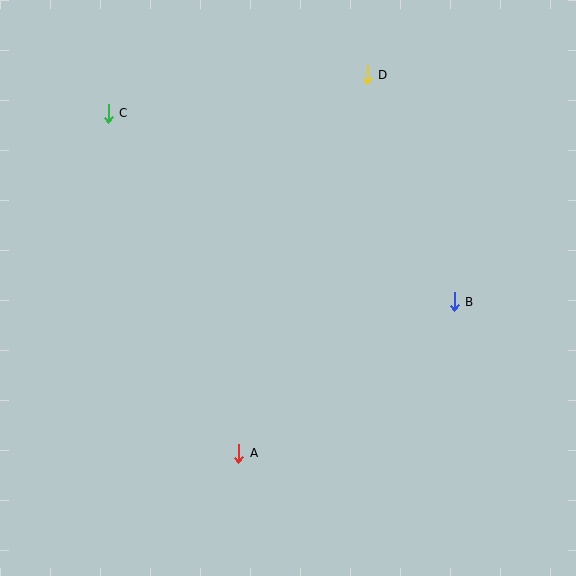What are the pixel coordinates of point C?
Point C is at (108, 113).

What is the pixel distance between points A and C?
The distance between A and C is 364 pixels.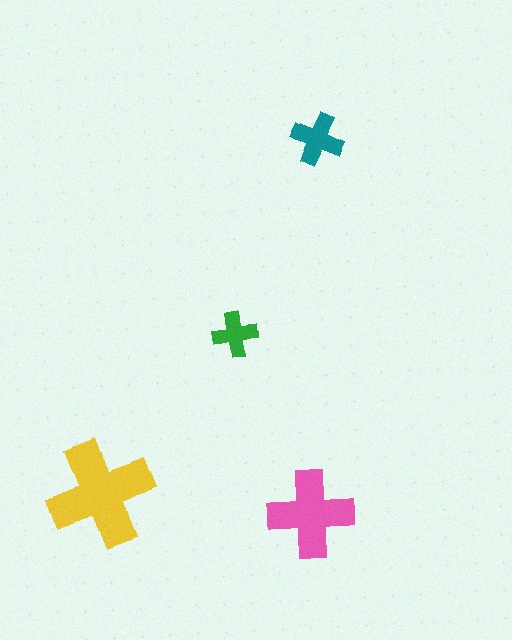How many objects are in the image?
There are 4 objects in the image.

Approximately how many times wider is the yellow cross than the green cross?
About 2.5 times wider.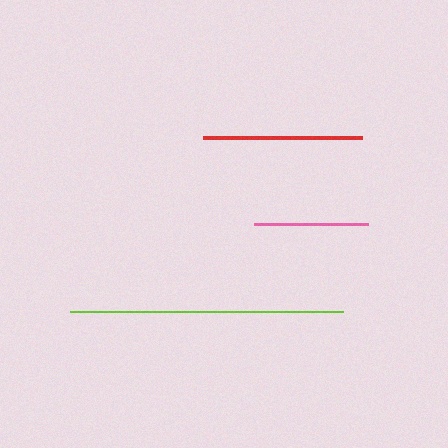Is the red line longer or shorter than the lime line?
The lime line is longer than the red line.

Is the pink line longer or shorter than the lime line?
The lime line is longer than the pink line.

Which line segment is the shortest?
The pink line is the shortest at approximately 115 pixels.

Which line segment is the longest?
The lime line is the longest at approximately 273 pixels.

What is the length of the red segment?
The red segment is approximately 159 pixels long.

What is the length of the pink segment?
The pink segment is approximately 115 pixels long.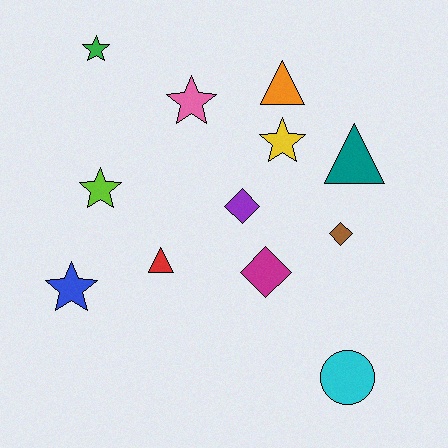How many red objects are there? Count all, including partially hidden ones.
There is 1 red object.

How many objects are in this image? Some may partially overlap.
There are 12 objects.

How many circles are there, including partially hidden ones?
There is 1 circle.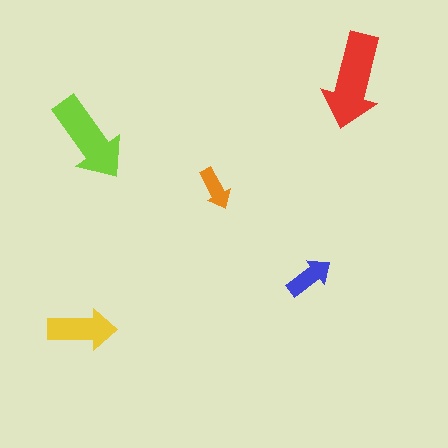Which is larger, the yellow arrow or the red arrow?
The red one.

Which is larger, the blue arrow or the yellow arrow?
The yellow one.